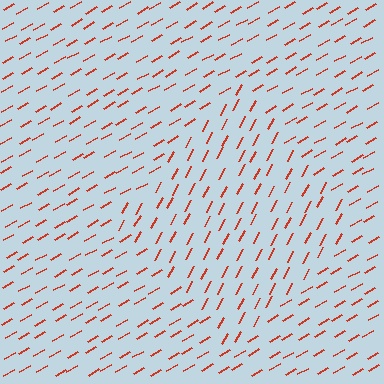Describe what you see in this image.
The image is filled with small red line segments. A diamond region in the image has lines oriented differently from the surrounding lines, creating a visible texture boundary.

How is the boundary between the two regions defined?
The boundary is defined purely by a change in line orientation (approximately 32 degrees difference). All lines are the same color and thickness.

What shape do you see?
I see a diamond.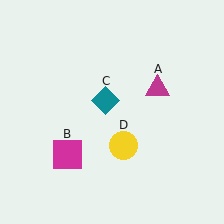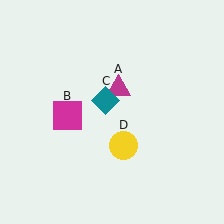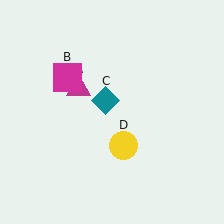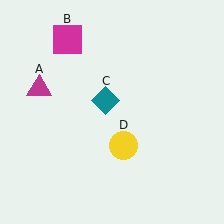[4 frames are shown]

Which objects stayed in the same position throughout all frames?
Teal diamond (object C) and yellow circle (object D) remained stationary.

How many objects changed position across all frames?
2 objects changed position: magenta triangle (object A), magenta square (object B).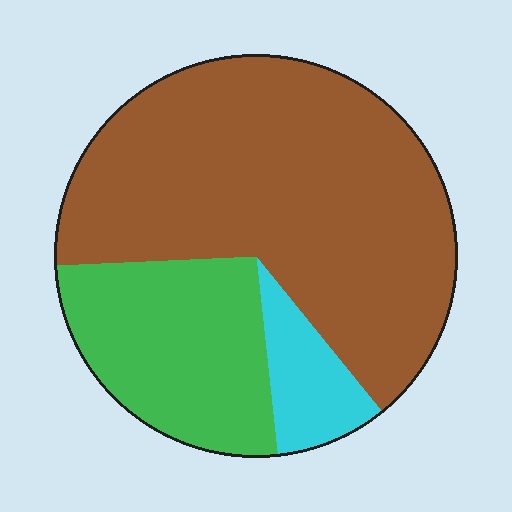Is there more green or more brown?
Brown.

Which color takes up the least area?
Cyan, at roughly 10%.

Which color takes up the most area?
Brown, at roughly 65%.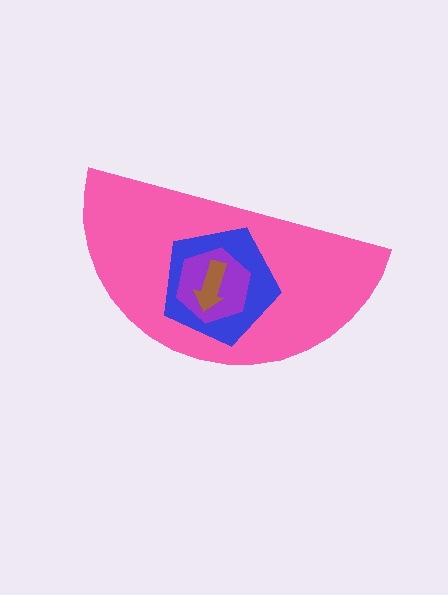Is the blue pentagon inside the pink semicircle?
Yes.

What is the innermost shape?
The brown arrow.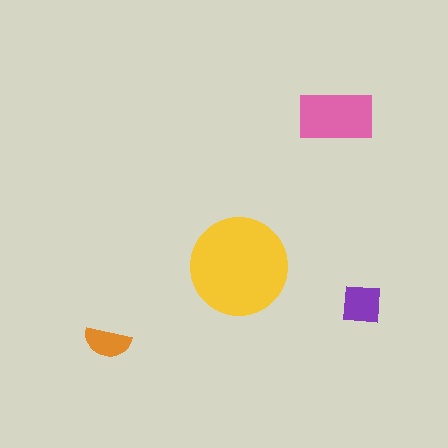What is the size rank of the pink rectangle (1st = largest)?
2nd.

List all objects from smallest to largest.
The orange semicircle, the purple square, the pink rectangle, the yellow circle.